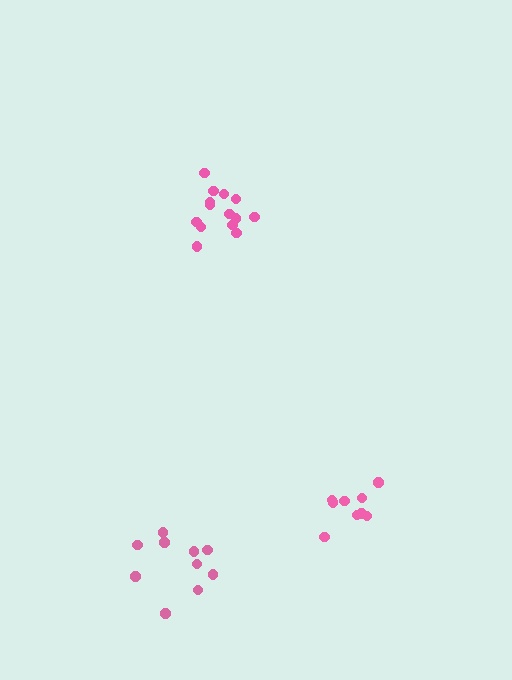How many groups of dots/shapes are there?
There are 3 groups.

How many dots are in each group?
Group 1: 10 dots, Group 2: 9 dots, Group 3: 14 dots (33 total).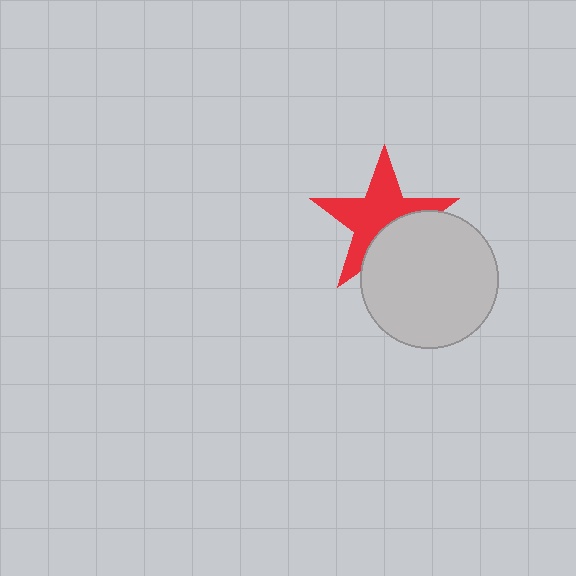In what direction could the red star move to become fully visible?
The red star could move up. That would shift it out from behind the light gray circle entirely.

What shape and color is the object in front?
The object in front is a light gray circle.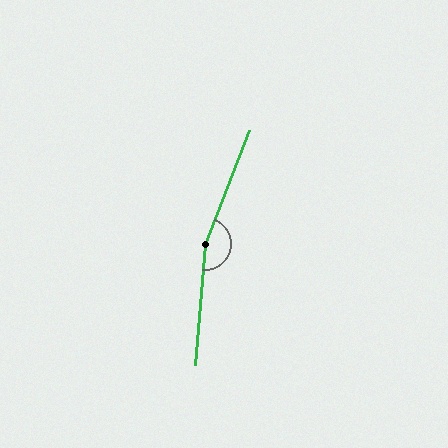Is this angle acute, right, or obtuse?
It is obtuse.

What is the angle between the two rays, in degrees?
Approximately 163 degrees.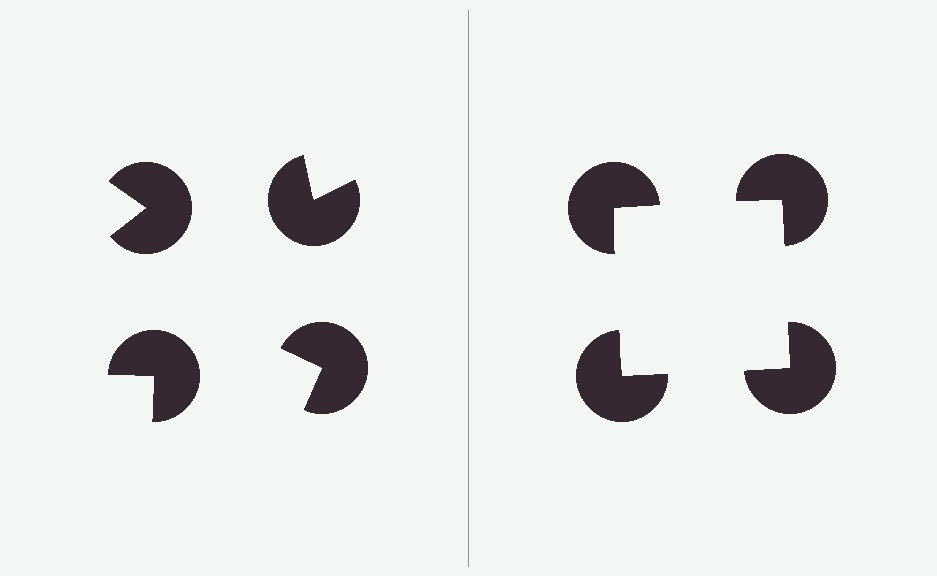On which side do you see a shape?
An illusory square appears on the right side. On the left side the wedge cuts are rotated, so no coherent shape forms.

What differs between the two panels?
The pac-man discs are positioned identically on both sides; only the wedge orientations differ. On the right they align to a square; on the left they are misaligned.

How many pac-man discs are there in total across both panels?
8 — 4 on each side.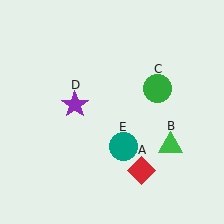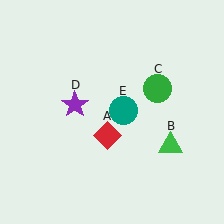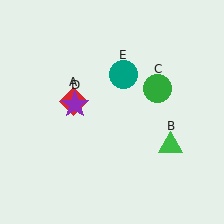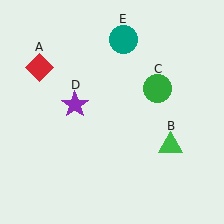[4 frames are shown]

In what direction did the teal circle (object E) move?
The teal circle (object E) moved up.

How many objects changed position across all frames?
2 objects changed position: red diamond (object A), teal circle (object E).